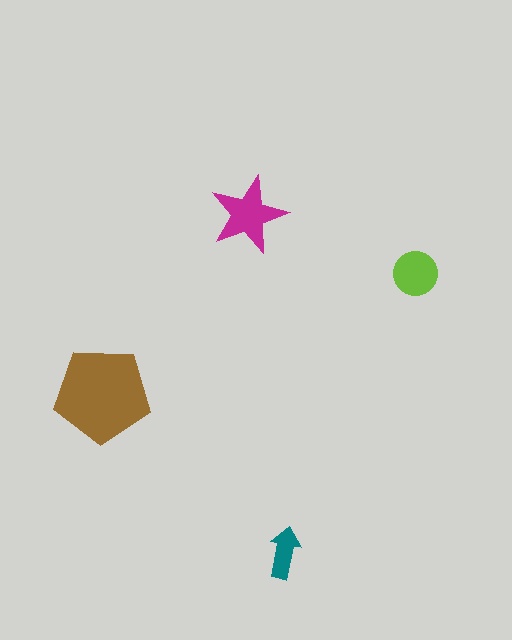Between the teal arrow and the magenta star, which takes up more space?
The magenta star.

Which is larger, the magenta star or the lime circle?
The magenta star.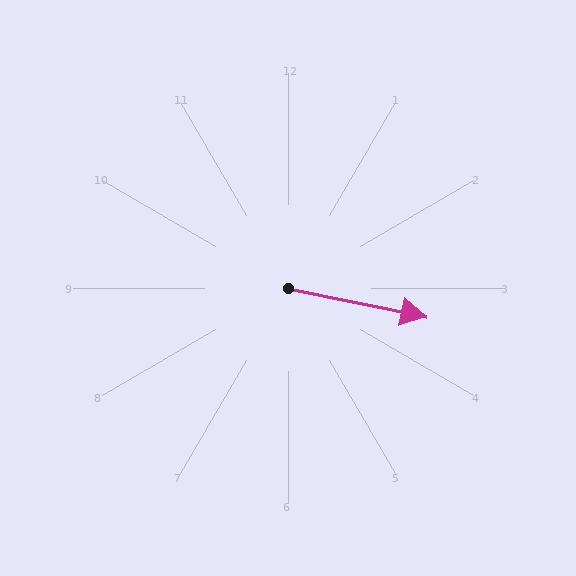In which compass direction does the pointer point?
East.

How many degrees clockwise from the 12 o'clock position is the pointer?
Approximately 102 degrees.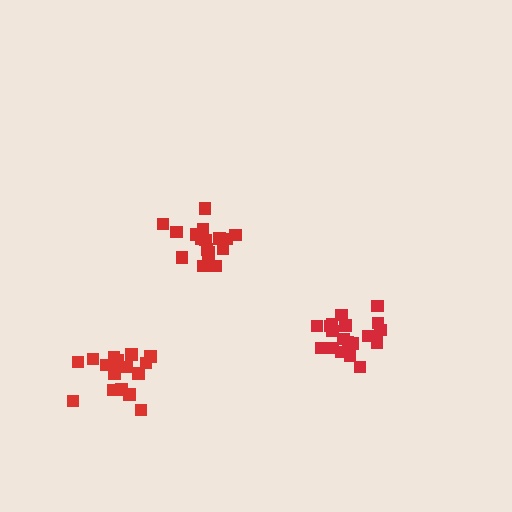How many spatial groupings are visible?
There are 3 spatial groupings.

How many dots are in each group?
Group 1: 17 dots, Group 2: 19 dots, Group 3: 17 dots (53 total).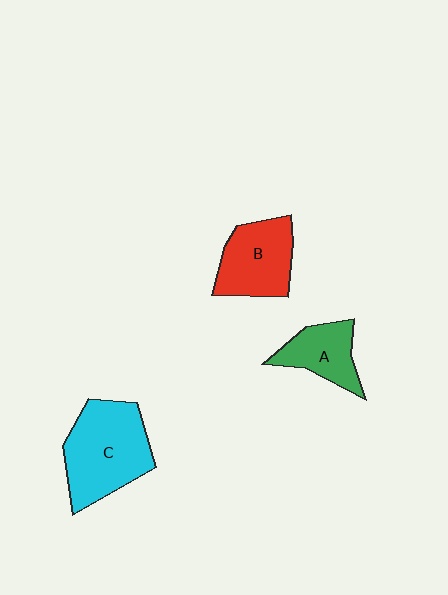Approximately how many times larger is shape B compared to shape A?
Approximately 1.4 times.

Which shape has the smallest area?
Shape A (green).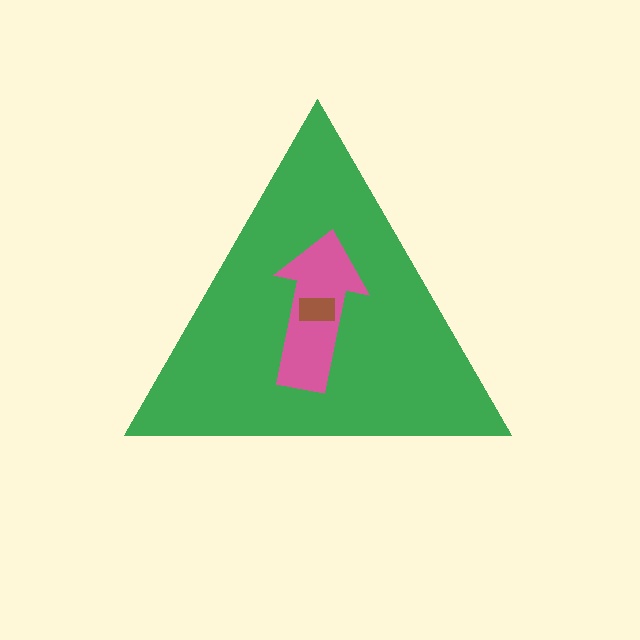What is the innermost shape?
The brown rectangle.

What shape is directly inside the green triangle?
The pink arrow.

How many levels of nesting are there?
3.